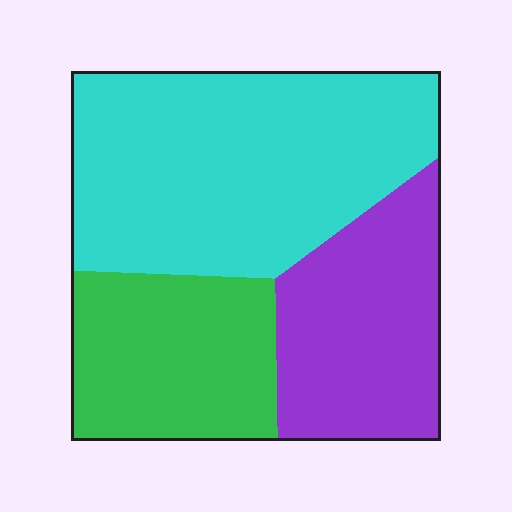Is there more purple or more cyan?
Cyan.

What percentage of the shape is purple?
Purple takes up between a quarter and a half of the shape.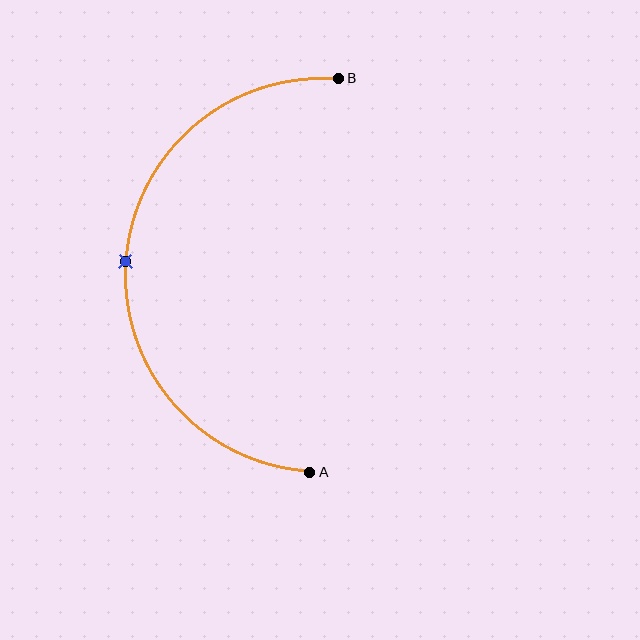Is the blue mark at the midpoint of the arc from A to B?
Yes. The blue mark lies on the arc at equal arc-length from both A and B — it is the arc midpoint.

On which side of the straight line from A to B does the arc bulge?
The arc bulges to the left of the straight line connecting A and B.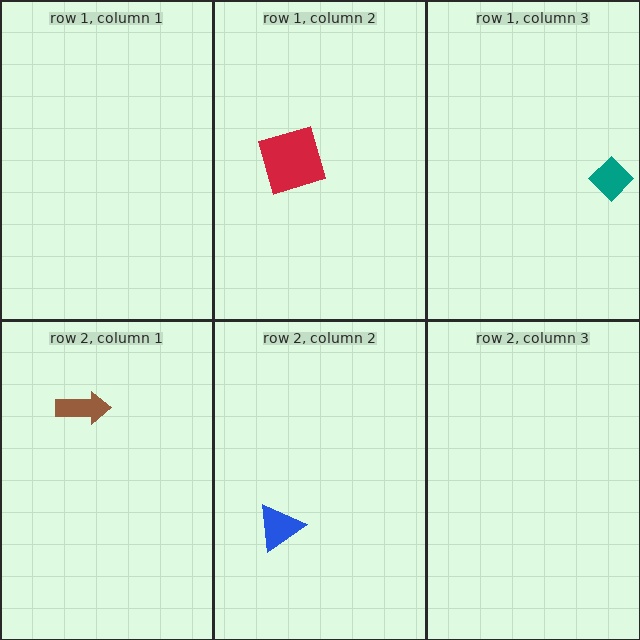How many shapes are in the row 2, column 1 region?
1.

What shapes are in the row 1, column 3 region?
The teal diamond.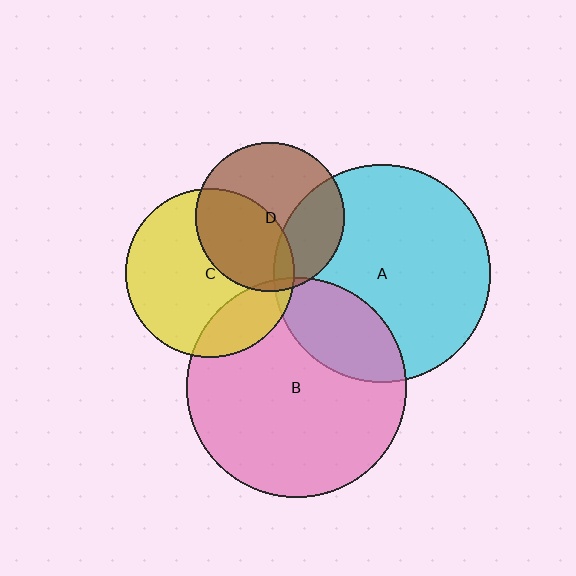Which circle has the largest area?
Circle B (pink).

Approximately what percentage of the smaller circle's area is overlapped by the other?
Approximately 5%.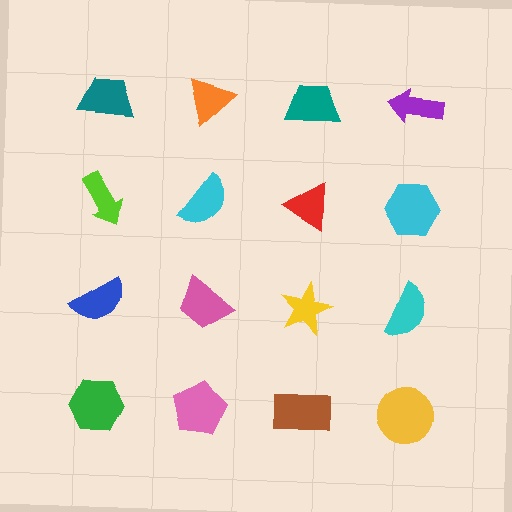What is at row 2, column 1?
A lime arrow.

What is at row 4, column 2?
A pink pentagon.